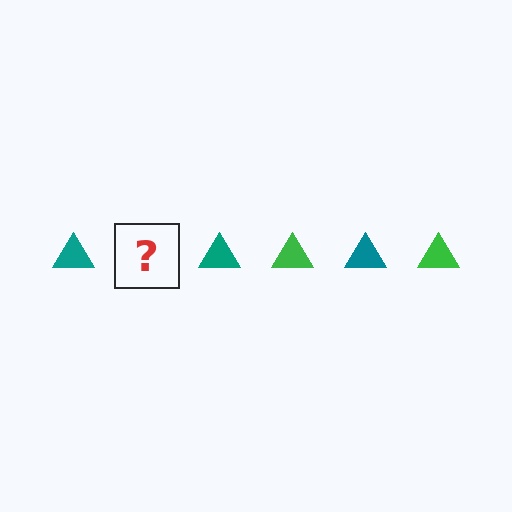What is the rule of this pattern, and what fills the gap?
The rule is that the pattern cycles through teal, green triangles. The gap should be filled with a green triangle.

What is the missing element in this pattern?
The missing element is a green triangle.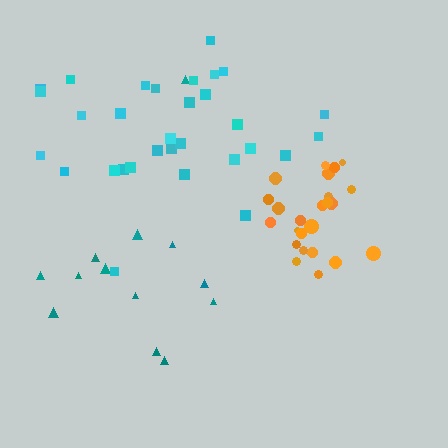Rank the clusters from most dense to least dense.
orange, cyan, teal.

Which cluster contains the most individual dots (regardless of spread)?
Cyan (31).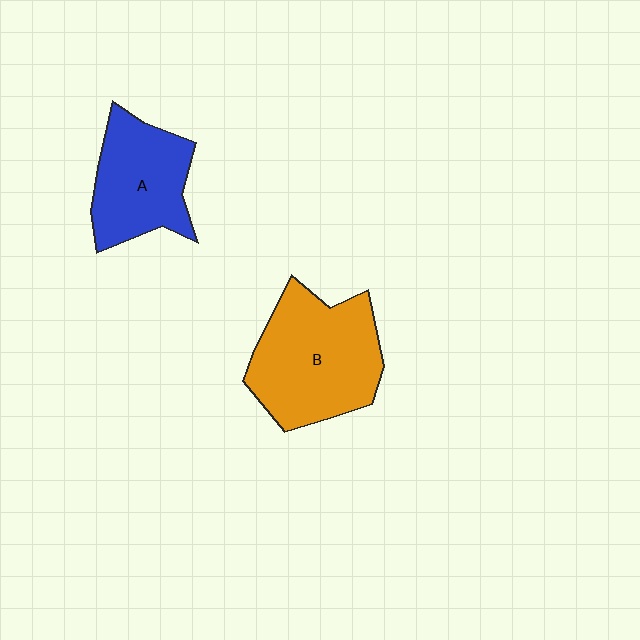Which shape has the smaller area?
Shape A (blue).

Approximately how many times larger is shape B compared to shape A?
Approximately 1.4 times.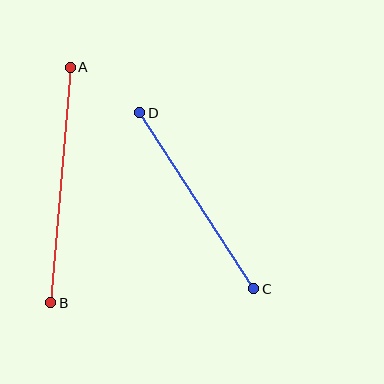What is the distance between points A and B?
The distance is approximately 237 pixels.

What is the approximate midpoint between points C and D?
The midpoint is at approximately (197, 201) pixels.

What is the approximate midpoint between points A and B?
The midpoint is at approximately (60, 185) pixels.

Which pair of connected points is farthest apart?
Points A and B are farthest apart.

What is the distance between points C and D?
The distance is approximately 210 pixels.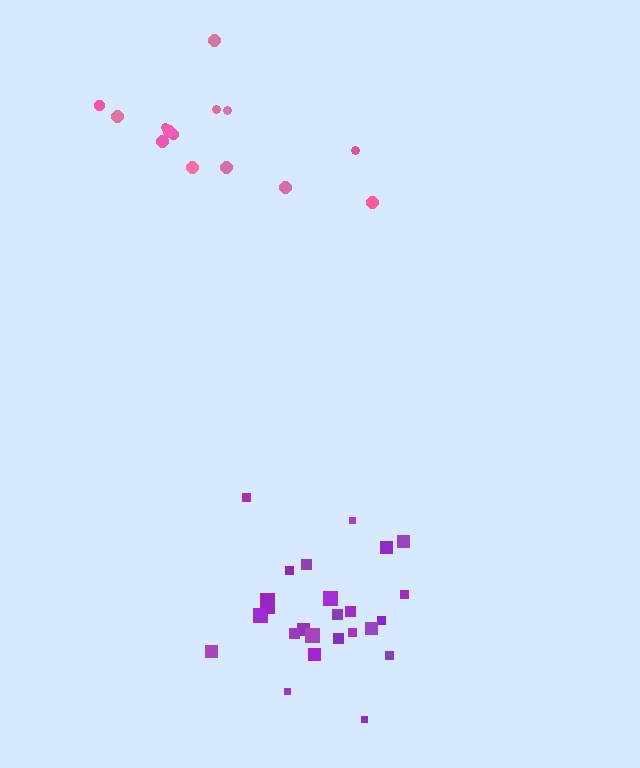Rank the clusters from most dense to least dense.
purple, pink.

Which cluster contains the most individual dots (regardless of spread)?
Purple (25).